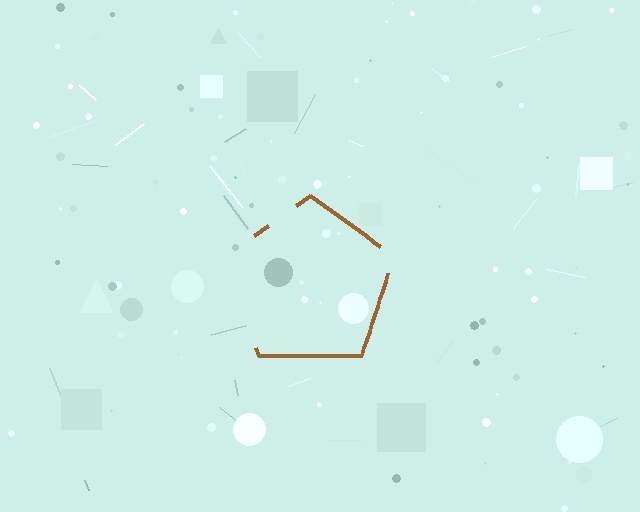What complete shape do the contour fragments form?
The contour fragments form a pentagon.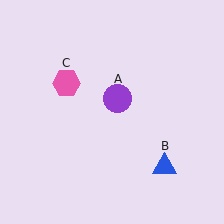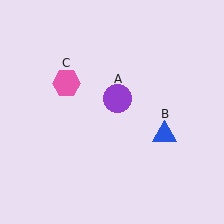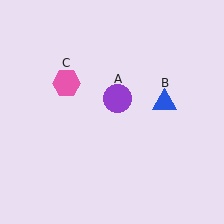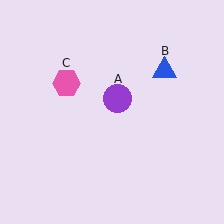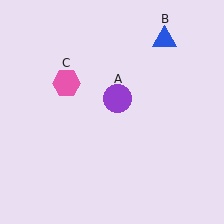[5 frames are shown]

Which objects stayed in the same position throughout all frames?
Purple circle (object A) and pink hexagon (object C) remained stationary.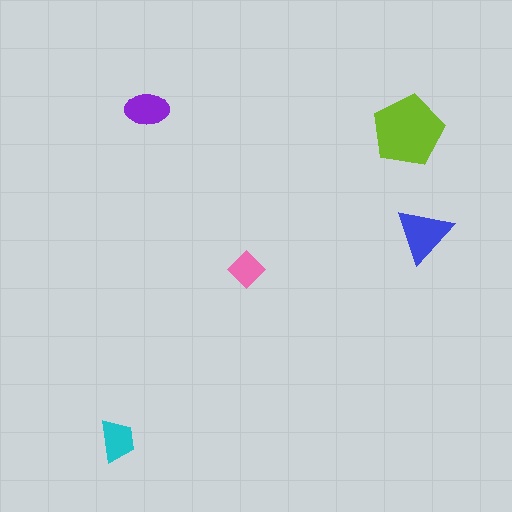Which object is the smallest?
The pink diamond.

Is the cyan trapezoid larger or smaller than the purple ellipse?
Smaller.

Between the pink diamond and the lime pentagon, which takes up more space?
The lime pentagon.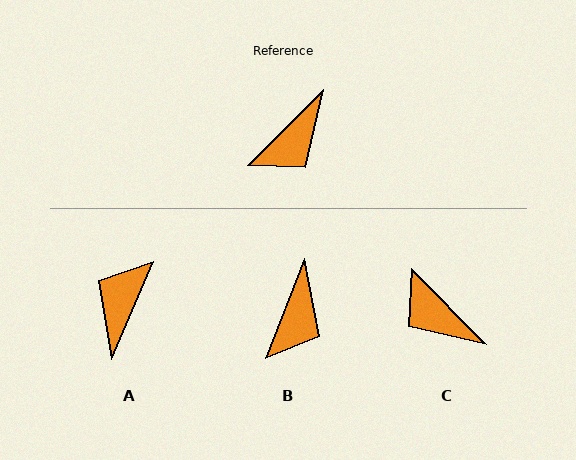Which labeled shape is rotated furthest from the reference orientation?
A, about 159 degrees away.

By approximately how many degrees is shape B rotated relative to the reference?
Approximately 24 degrees counter-clockwise.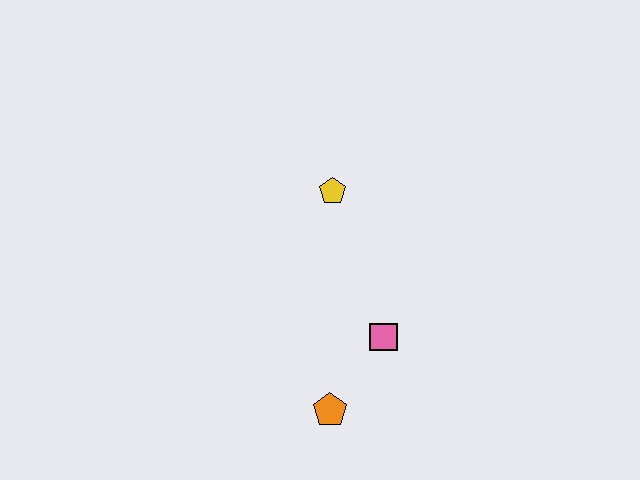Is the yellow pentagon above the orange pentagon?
Yes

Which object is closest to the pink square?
The orange pentagon is closest to the pink square.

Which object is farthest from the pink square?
The yellow pentagon is farthest from the pink square.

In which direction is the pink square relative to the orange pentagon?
The pink square is above the orange pentagon.